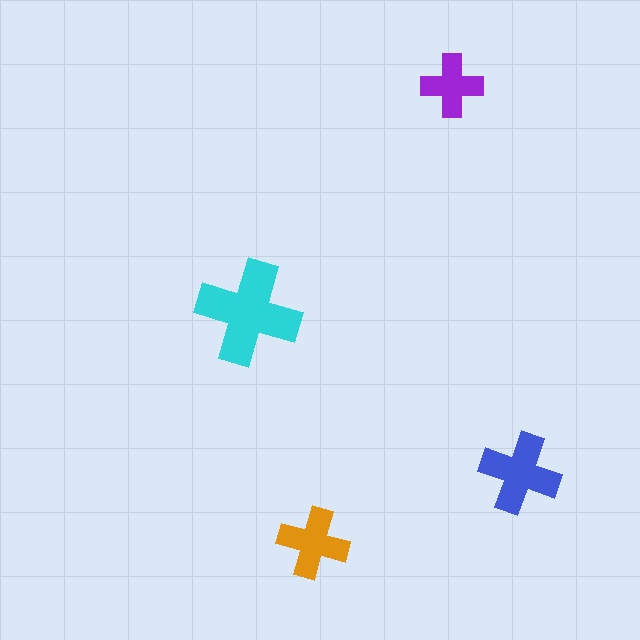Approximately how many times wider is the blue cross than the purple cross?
About 1.5 times wider.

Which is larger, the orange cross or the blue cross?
The blue one.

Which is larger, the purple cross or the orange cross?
The orange one.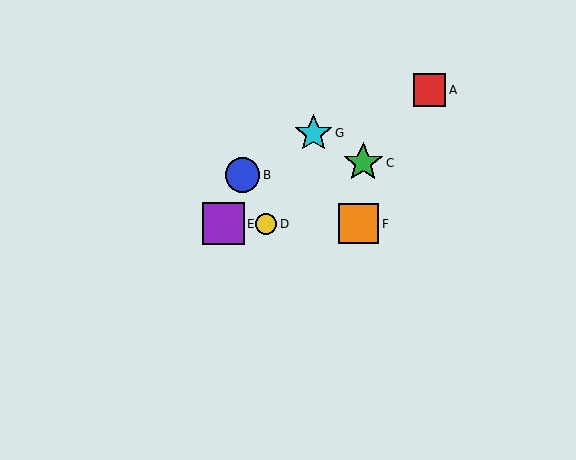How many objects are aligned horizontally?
3 objects (D, E, F) are aligned horizontally.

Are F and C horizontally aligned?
No, F is at y≈224 and C is at y≈163.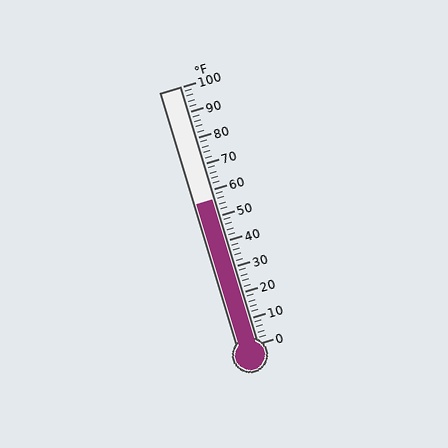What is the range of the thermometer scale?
The thermometer scale ranges from 0°F to 100°F.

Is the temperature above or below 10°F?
The temperature is above 10°F.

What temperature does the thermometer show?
The thermometer shows approximately 56°F.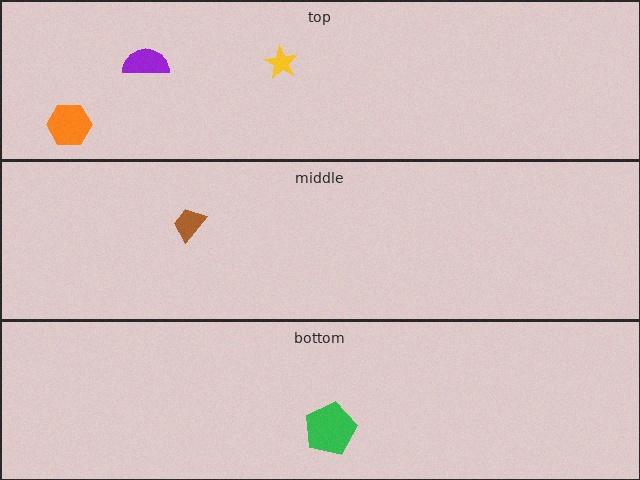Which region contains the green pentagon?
The bottom region.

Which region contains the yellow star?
The top region.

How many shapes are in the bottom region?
1.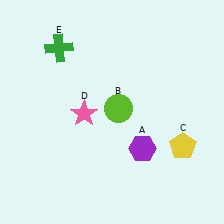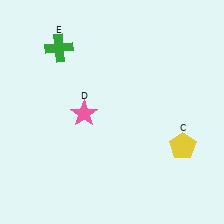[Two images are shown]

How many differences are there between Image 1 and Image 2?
There are 2 differences between the two images.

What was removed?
The lime circle (B), the purple hexagon (A) were removed in Image 2.